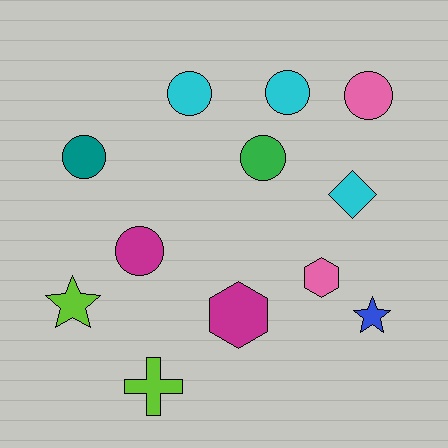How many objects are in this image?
There are 12 objects.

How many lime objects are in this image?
There are 2 lime objects.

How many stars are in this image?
There are 2 stars.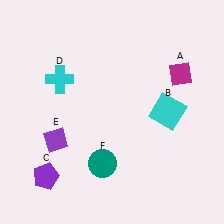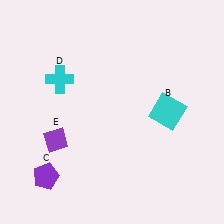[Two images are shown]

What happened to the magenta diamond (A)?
The magenta diamond (A) was removed in Image 2. It was in the top-right area of Image 1.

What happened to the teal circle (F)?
The teal circle (F) was removed in Image 2. It was in the bottom-left area of Image 1.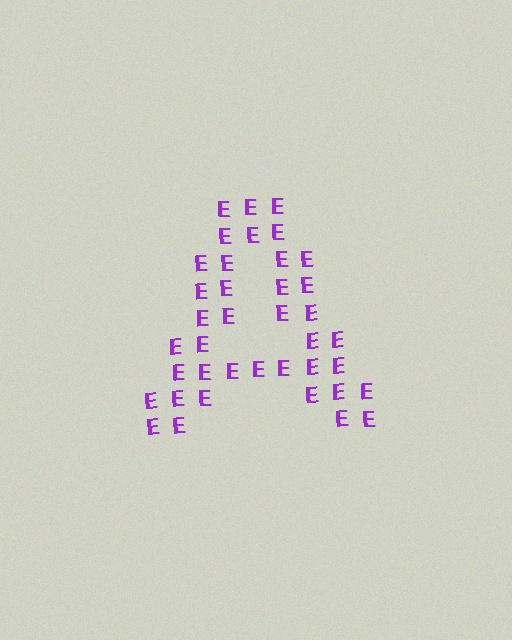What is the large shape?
The large shape is the letter A.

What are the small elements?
The small elements are letter E's.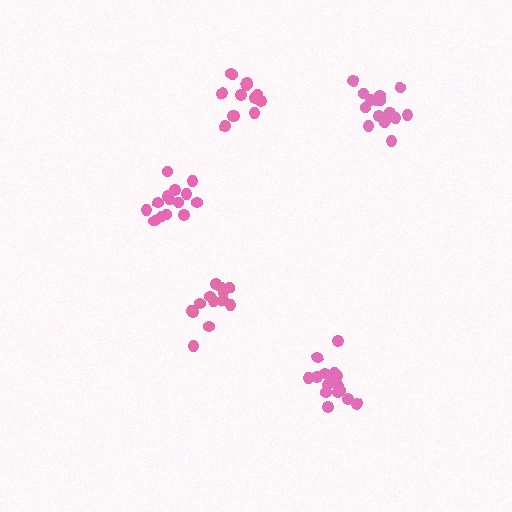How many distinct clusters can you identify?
There are 5 distinct clusters.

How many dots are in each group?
Group 1: 14 dots, Group 2: 18 dots, Group 3: 17 dots, Group 4: 13 dots, Group 5: 13 dots (75 total).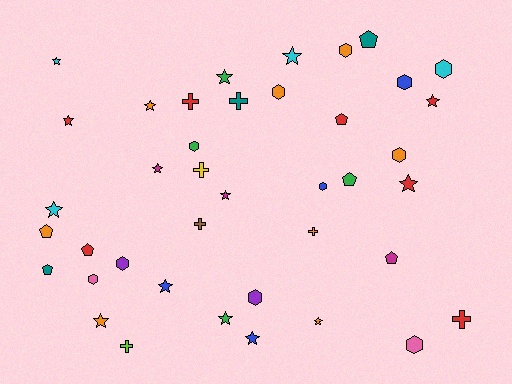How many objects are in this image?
There are 40 objects.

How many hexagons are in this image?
There are 11 hexagons.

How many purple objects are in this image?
There are 2 purple objects.